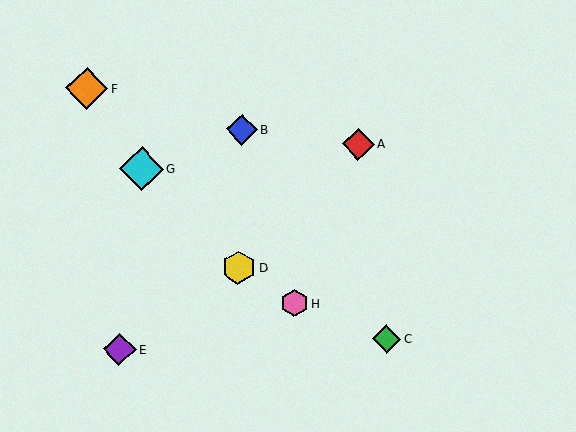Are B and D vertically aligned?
Yes, both are at x≈242.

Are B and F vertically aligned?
No, B is at x≈242 and F is at x≈87.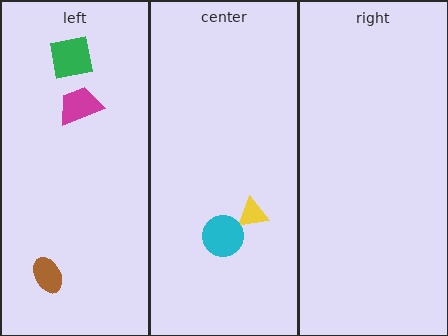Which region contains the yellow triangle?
The center region.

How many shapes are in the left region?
3.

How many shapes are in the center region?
2.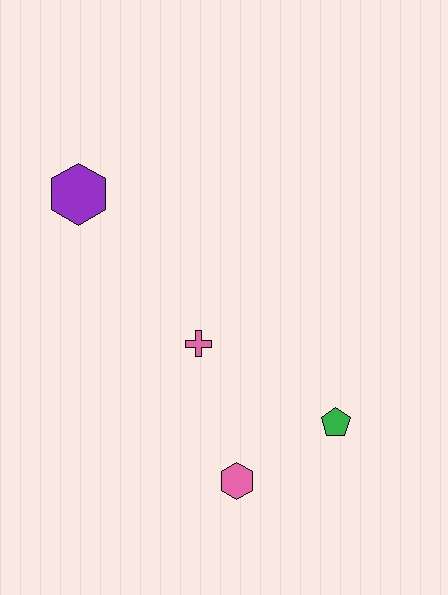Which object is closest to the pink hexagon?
The green pentagon is closest to the pink hexagon.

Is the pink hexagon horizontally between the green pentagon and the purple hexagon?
Yes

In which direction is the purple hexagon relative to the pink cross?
The purple hexagon is above the pink cross.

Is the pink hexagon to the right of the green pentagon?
No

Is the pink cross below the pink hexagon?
No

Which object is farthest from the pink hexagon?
The purple hexagon is farthest from the pink hexagon.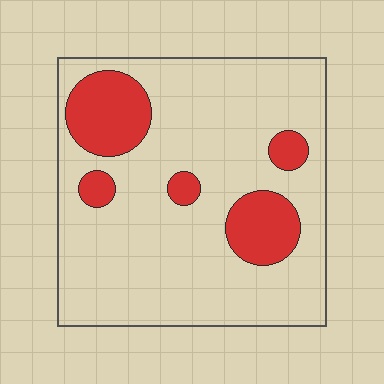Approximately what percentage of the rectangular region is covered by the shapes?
Approximately 20%.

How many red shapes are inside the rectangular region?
5.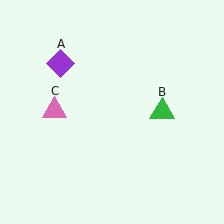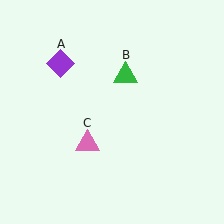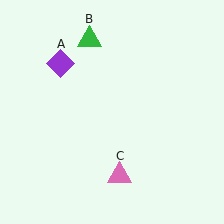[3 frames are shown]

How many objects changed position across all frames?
2 objects changed position: green triangle (object B), pink triangle (object C).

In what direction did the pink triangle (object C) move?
The pink triangle (object C) moved down and to the right.